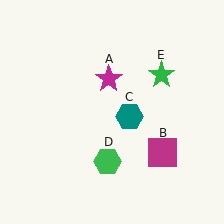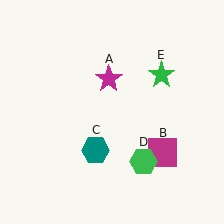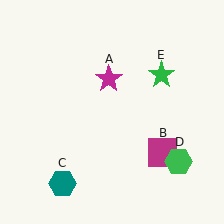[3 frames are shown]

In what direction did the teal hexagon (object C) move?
The teal hexagon (object C) moved down and to the left.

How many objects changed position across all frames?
2 objects changed position: teal hexagon (object C), green hexagon (object D).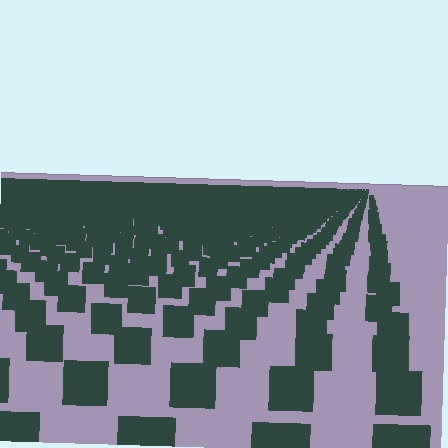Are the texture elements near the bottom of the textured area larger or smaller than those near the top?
Larger. Near the bottom, elements are closer to the viewer and appear at a bigger on-screen size.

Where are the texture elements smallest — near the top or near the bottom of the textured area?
Near the top.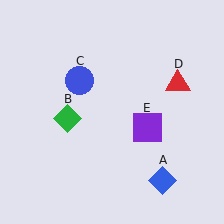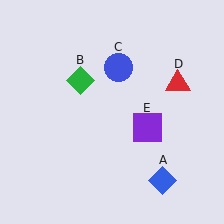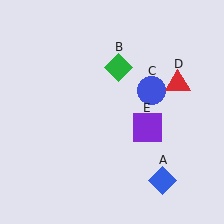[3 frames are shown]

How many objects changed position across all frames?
2 objects changed position: green diamond (object B), blue circle (object C).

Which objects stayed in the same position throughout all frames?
Blue diamond (object A) and red triangle (object D) and purple square (object E) remained stationary.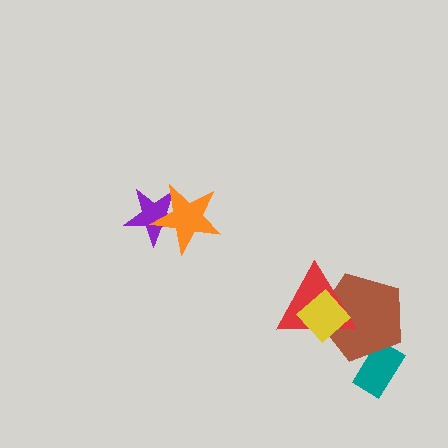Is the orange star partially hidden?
No, no other shape covers it.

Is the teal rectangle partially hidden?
Yes, it is partially covered by another shape.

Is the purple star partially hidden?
Yes, it is partially covered by another shape.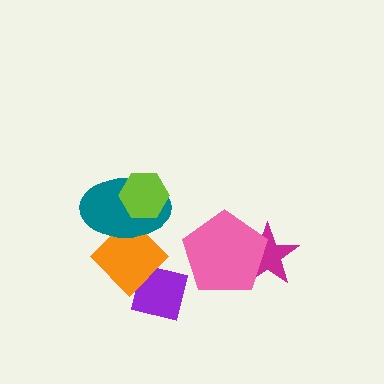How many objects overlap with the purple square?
1 object overlaps with the purple square.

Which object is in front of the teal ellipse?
The lime hexagon is in front of the teal ellipse.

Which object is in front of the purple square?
The orange diamond is in front of the purple square.